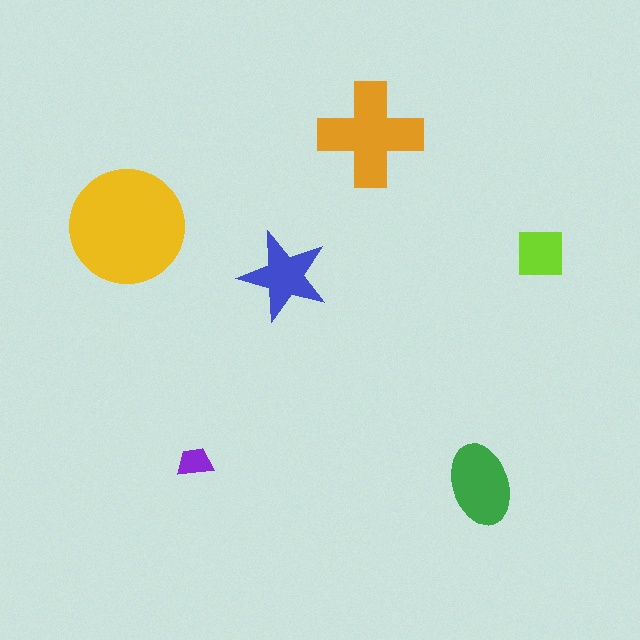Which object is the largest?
The yellow circle.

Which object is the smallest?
The purple trapezoid.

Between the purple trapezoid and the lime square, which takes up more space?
The lime square.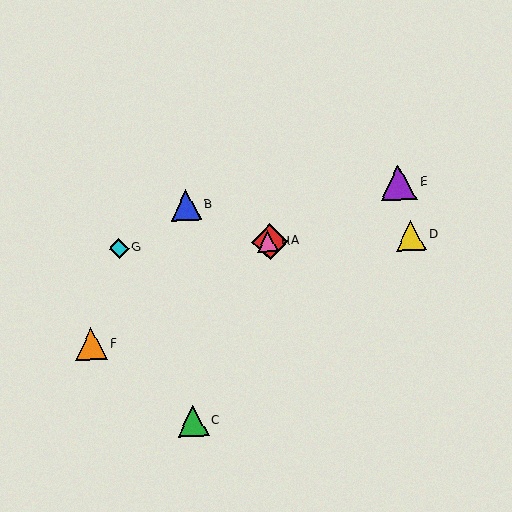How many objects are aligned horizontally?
4 objects (A, D, G, H) are aligned horizontally.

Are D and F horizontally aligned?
No, D is at y≈235 and F is at y≈344.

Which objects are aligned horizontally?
Objects A, D, G, H are aligned horizontally.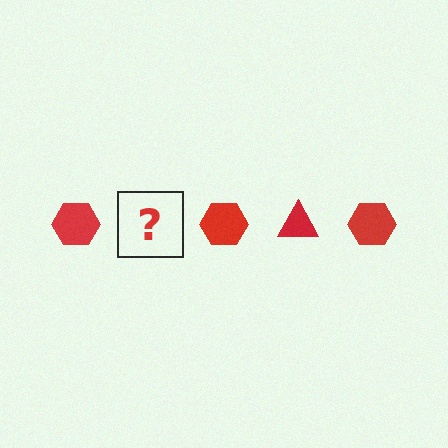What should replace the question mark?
The question mark should be replaced with a red triangle.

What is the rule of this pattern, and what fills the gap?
The rule is that the pattern cycles through hexagon, triangle shapes in red. The gap should be filled with a red triangle.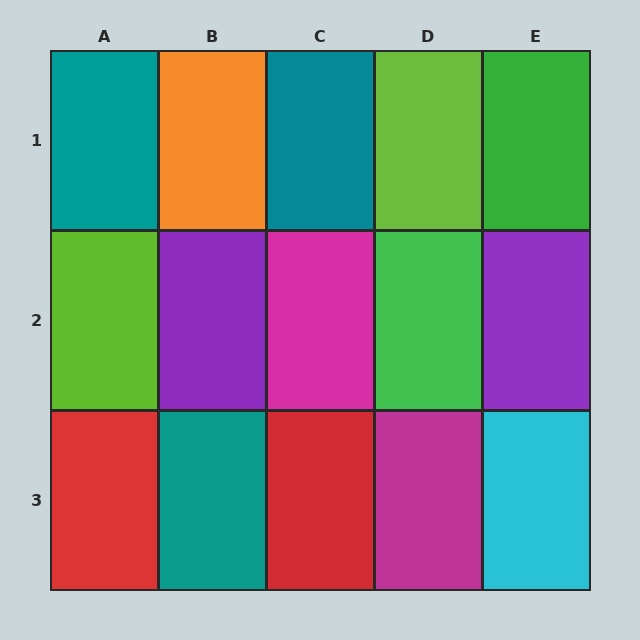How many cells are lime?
2 cells are lime.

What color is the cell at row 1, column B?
Orange.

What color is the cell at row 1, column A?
Teal.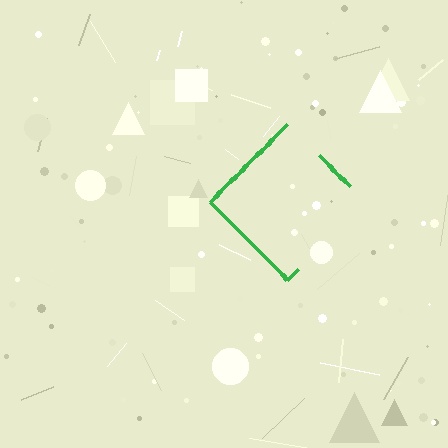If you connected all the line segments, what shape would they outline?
They would outline a diamond.